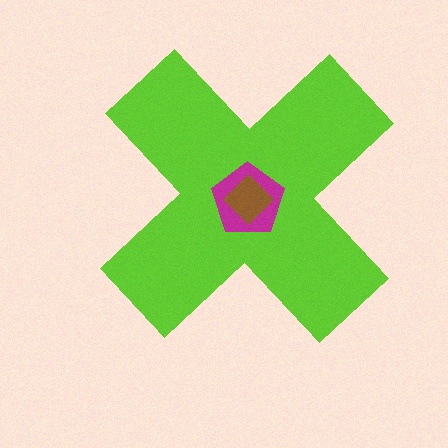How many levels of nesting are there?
3.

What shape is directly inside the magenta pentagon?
The brown diamond.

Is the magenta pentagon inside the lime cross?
Yes.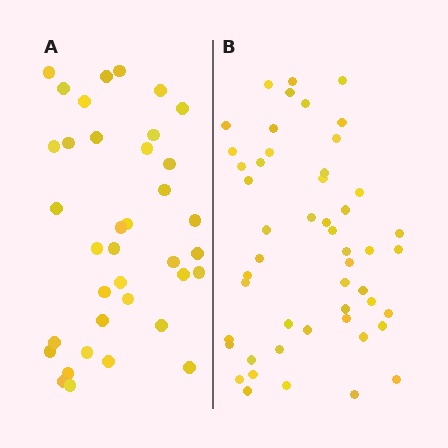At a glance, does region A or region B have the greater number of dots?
Region B (the right region) has more dots.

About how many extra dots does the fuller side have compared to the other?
Region B has approximately 15 more dots than region A.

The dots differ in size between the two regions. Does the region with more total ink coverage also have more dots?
No. Region A has more total ink coverage because its dots are larger, but region B actually contains more individual dots. Total area can be misleading — the number of items is what matters here.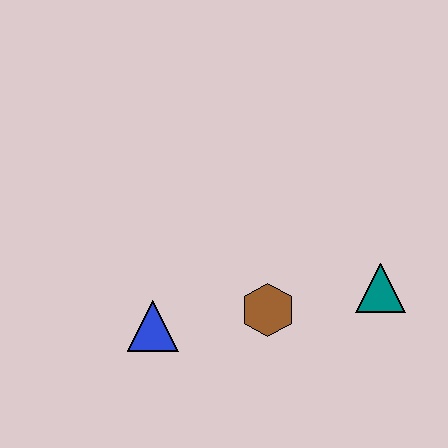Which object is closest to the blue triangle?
The brown hexagon is closest to the blue triangle.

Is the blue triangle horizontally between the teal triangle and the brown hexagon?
No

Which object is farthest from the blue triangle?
The teal triangle is farthest from the blue triangle.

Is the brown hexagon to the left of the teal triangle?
Yes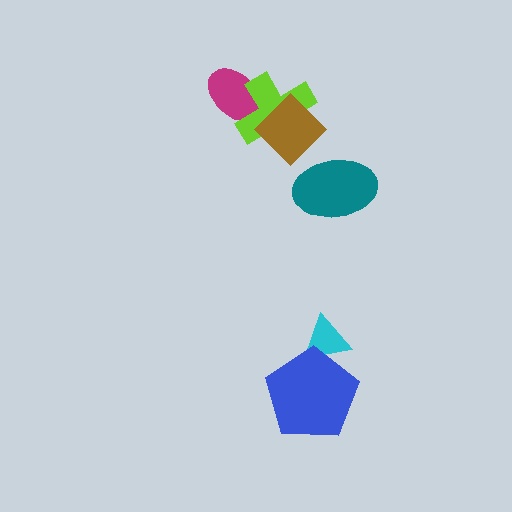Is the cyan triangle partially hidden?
Yes, it is partially covered by another shape.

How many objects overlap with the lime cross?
2 objects overlap with the lime cross.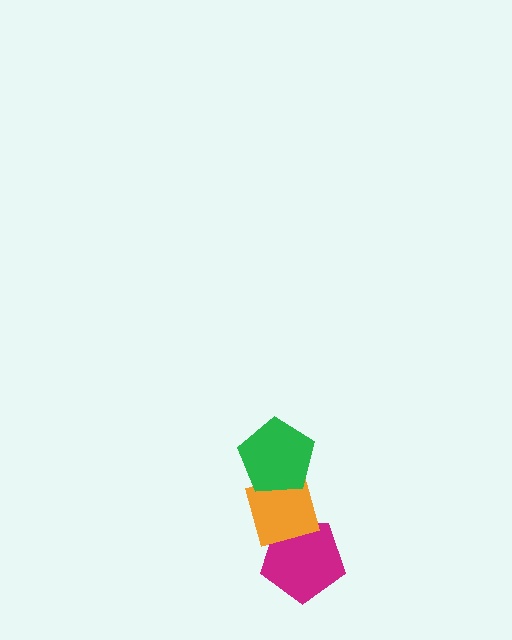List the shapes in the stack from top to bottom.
From top to bottom: the green pentagon, the orange diamond, the magenta pentagon.